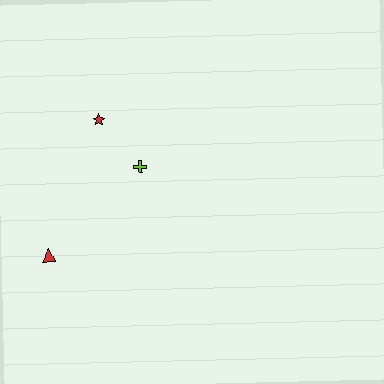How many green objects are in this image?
There are no green objects.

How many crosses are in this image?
There is 1 cross.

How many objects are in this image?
There are 3 objects.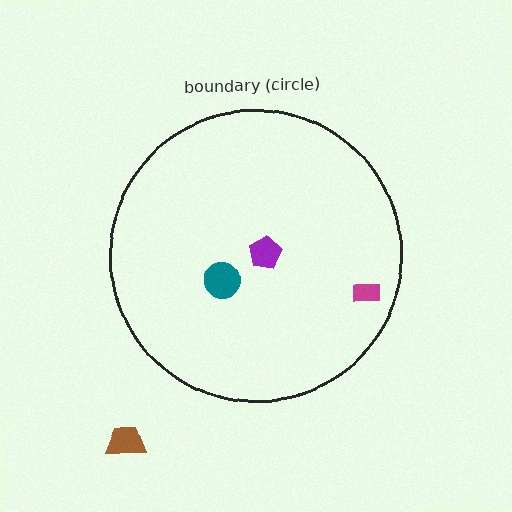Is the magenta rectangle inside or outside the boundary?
Inside.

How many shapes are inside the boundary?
3 inside, 1 outside.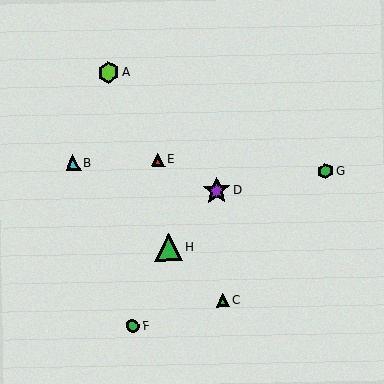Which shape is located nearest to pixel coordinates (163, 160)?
The red triangle (labeled E) at (158, 160) is nearest to that location.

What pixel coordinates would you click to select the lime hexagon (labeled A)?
Click at (108, 72) to select the lime hexagon A.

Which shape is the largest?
The purple star (labeled D) is the largest.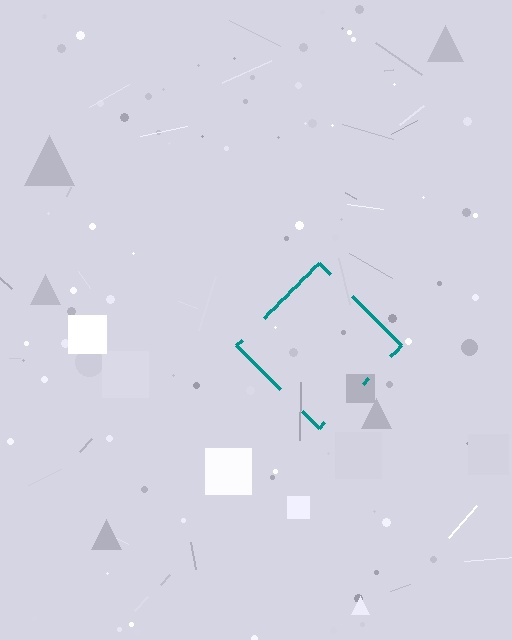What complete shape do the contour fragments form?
The contour fragments form a diamond.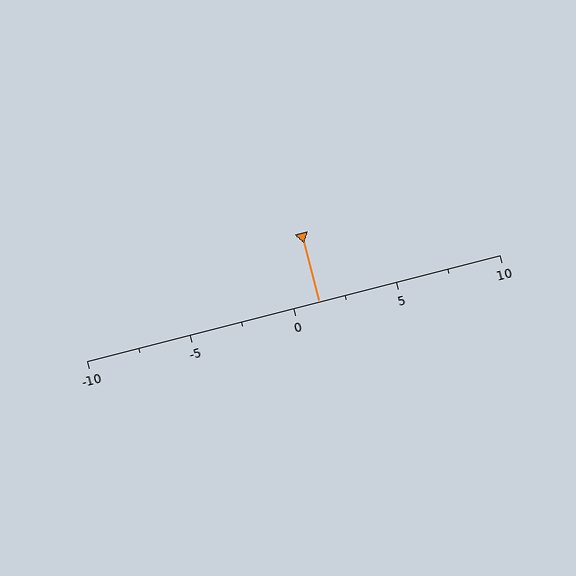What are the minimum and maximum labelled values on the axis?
The axis runs from -10 to 10.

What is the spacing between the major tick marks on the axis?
The major ticks are spaced 5 apart.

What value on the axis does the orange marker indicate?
The marker indicates approximately 1.2.